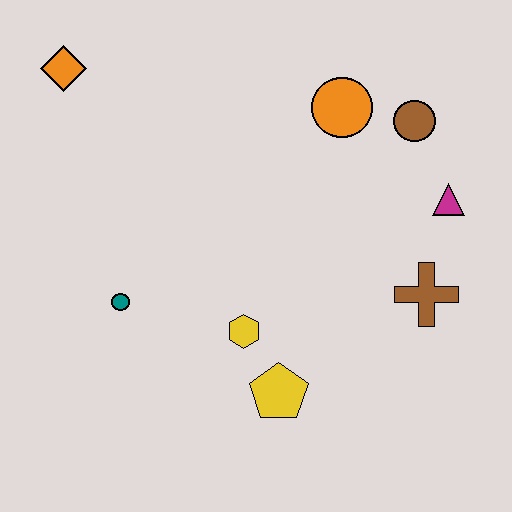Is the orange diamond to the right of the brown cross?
No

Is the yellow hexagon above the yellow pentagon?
Yes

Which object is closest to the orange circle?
The brown circle is closest to the orange circle.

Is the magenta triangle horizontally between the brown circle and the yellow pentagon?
No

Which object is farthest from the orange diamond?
The brown cross is farthest from the orange diamond.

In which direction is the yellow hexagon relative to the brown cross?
The yellow hexagon is to the left of the brown cross.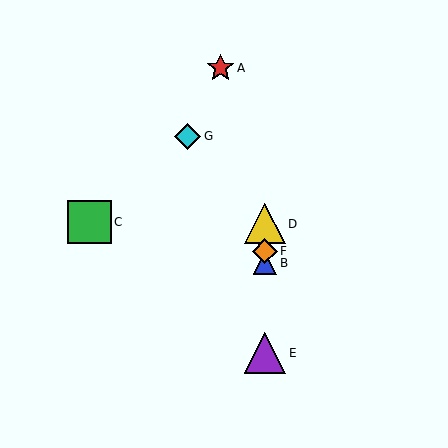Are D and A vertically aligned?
No, D is at x≈265 and A is at x≈220.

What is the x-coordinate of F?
Object F is at x≈265.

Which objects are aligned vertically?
Objects B, D, E, F are aligned vertically.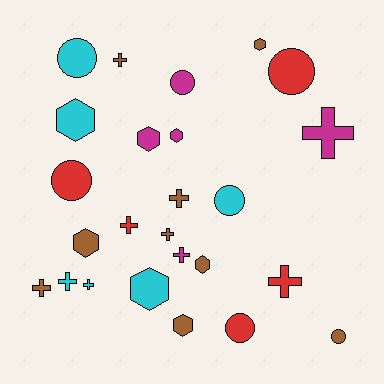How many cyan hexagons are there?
There are 2 cyan hexagons.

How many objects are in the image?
There are 25 objects.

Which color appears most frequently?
Brown, with 9 objects.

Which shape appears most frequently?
Cross, with 10 objects.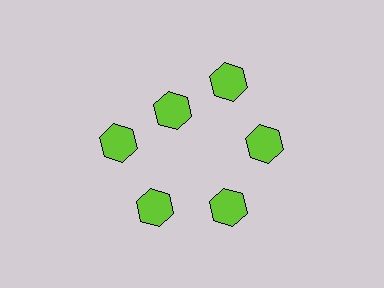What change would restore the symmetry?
The symmetry would be restored by moving it outward, back onto the ring so that all 6 hexagons sit at equal angles and equal distance from the center.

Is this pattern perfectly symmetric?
No. The 6 lime hexagons are arranged in a ring, but one element near the 11 o'clock position is pulled inward toward the center, breaking the 6-fold rotational symmetry.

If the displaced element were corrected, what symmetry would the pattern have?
It would have 6-fold rotational symmetry — the pattern would map onto itself every 60 degrees.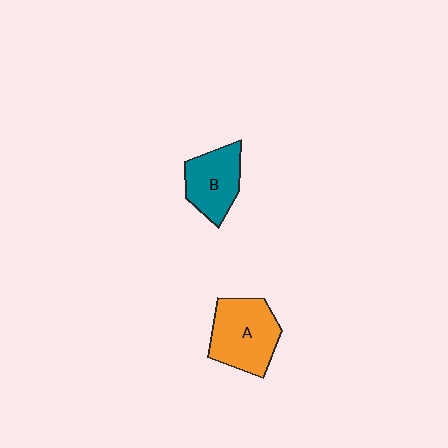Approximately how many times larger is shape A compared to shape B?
Approximately 1.3 times.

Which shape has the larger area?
Shape A (orange).